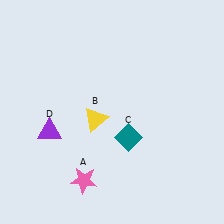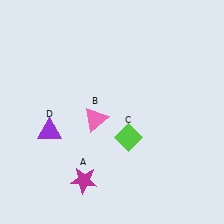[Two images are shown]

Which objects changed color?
A changed from pink to magenta. B changed from yellow to pink. C changed from teal to lime.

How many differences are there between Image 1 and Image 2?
There are 3 differences between the two images.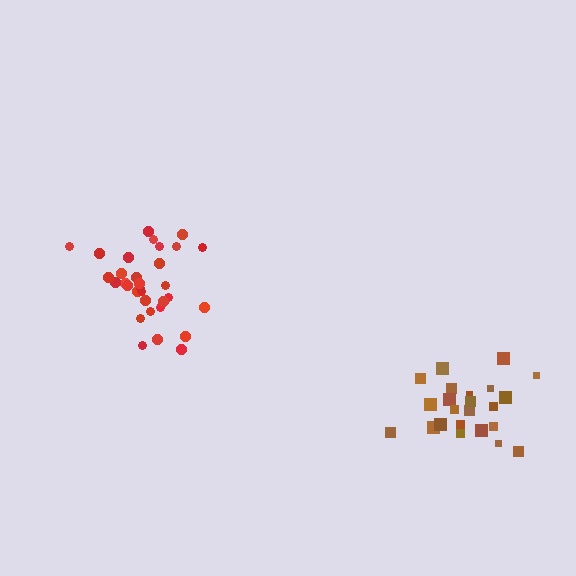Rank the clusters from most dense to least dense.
red, brown.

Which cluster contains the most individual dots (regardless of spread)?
Red (32).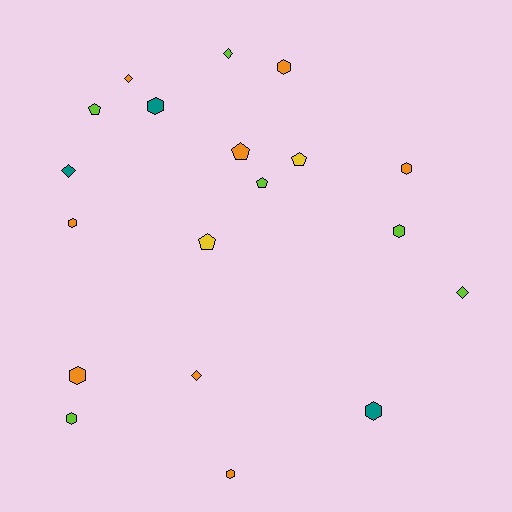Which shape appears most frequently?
Hexagon, with 9 objects.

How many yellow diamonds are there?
There are no yellow diamonds.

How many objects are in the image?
There are 19 objects.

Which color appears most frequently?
Orange, with 8 objects.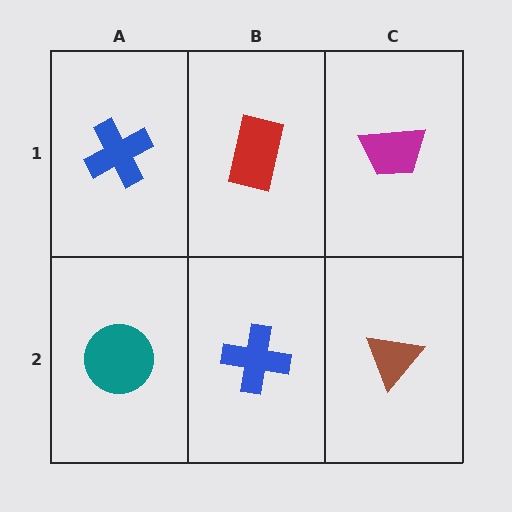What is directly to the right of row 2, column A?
A blue cross.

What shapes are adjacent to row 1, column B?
A blue cross (row 2, column B), a blue cross (row 1, column A), a magenta trapezoid (row 1, column C).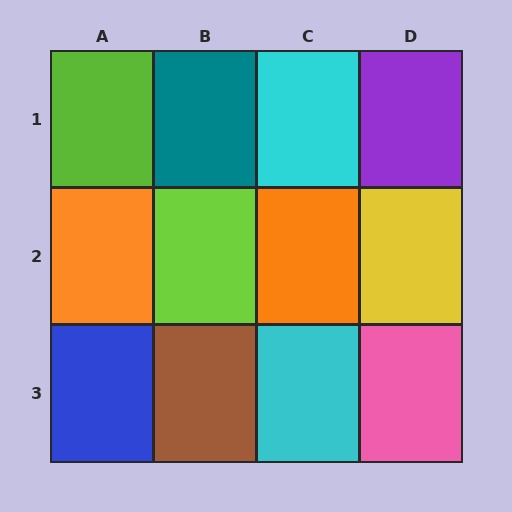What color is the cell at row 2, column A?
Orange.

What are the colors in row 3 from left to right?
Blue, brown, cyan, pink.